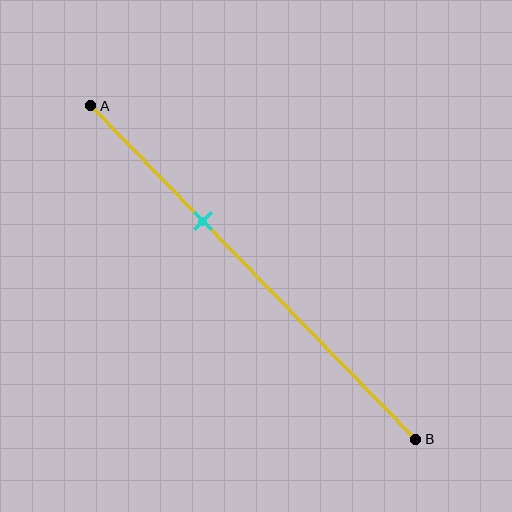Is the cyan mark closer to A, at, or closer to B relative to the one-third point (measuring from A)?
The cyan mark is approximately at the one-third point of segment AB.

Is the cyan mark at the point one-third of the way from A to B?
Yes, the mark is approximately at the one-third point.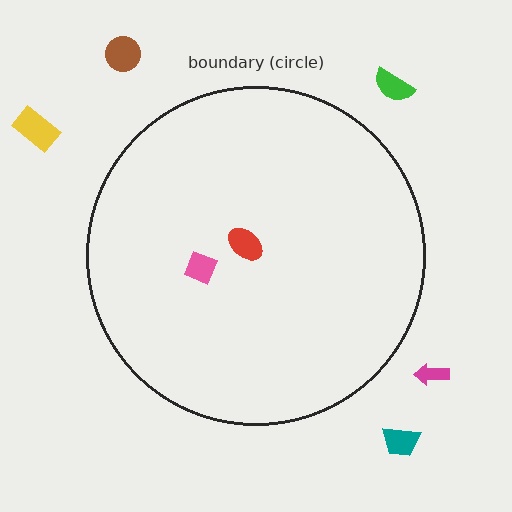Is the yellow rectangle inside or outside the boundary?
Outside.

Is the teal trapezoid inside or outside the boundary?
Outside.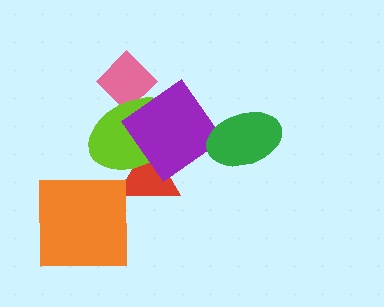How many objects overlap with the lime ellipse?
3 objects overlap with the lime ellipse.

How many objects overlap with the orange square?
0 objects overlap with the orange square.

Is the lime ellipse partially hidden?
Yes, it is partially covered by another shape.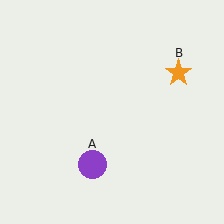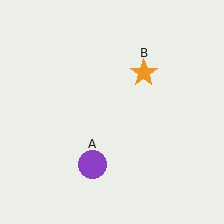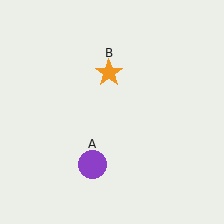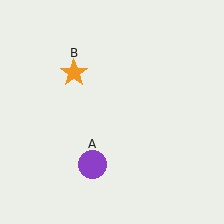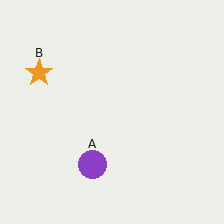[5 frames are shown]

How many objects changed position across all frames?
1 object changed position: orange star (object B).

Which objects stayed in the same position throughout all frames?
Purple circle (object A) remained stationary.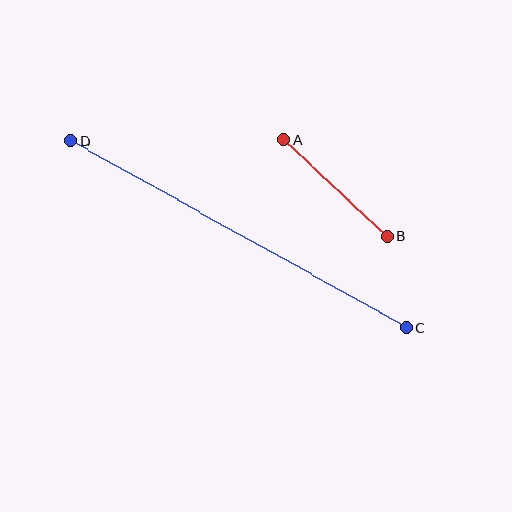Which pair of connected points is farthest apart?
Points C and D are farthest apart.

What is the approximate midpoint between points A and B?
The midpoint is at approximately (336, 188) pixels.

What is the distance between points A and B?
The distance is approximately 142 pixels.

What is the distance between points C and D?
The distance is approximately 384 pixels.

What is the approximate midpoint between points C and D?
The midpoint is at approximately (239, 234) pixels.